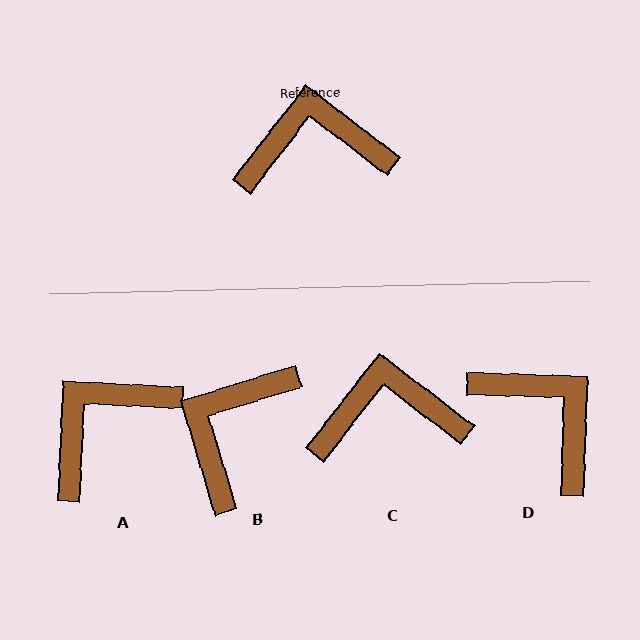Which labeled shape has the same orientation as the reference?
C.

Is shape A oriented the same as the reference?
No, it is off by about 35 degrees.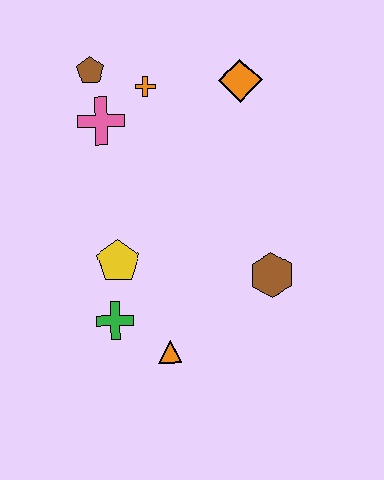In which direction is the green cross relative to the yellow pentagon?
The green cross is below the yellow pentagon.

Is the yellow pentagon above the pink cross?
No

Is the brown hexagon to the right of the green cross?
Yes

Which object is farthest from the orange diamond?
The orange triangle is farthest from the orange diamond.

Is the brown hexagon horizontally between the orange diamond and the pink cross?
No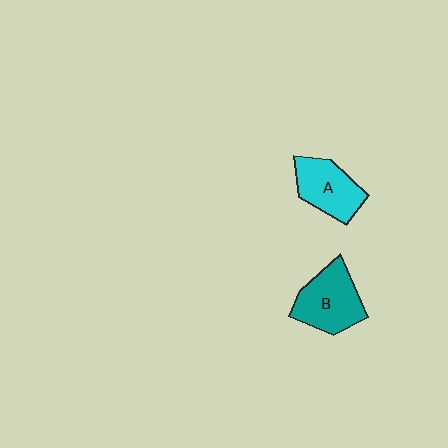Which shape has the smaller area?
Shape A (cyan).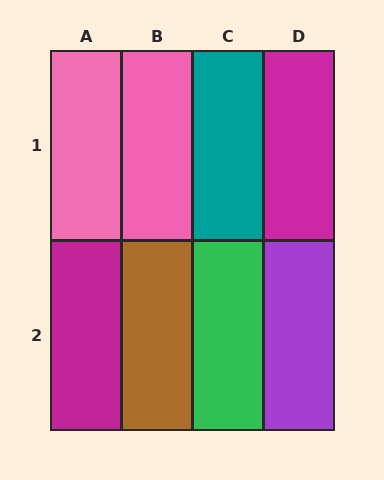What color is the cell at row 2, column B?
Brown.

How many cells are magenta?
2 cells are magenta.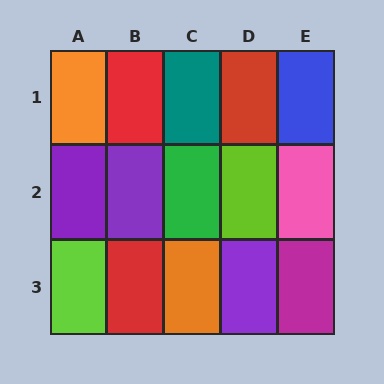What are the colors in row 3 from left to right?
Lime, red, orange, purple, magenta.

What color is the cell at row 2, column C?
Green.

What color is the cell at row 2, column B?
Purple.